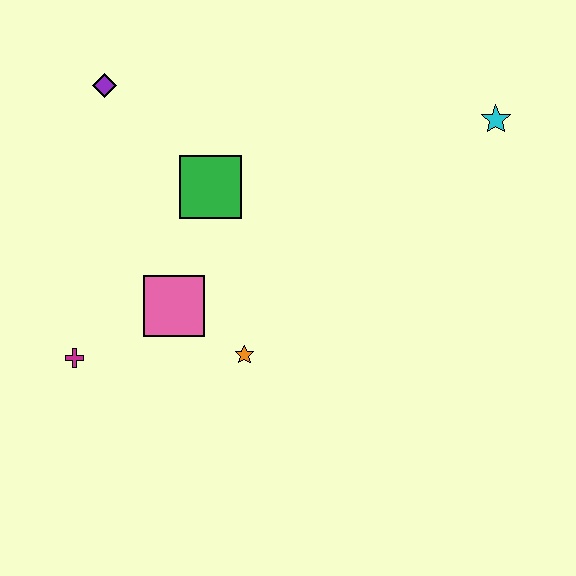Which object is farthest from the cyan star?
The magenta cross is farthest from the cyan star.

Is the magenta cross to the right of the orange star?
No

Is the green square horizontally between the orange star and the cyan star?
No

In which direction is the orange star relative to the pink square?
The orange star is to the right of the pink square.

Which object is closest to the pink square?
The orange star is closest to the pink square.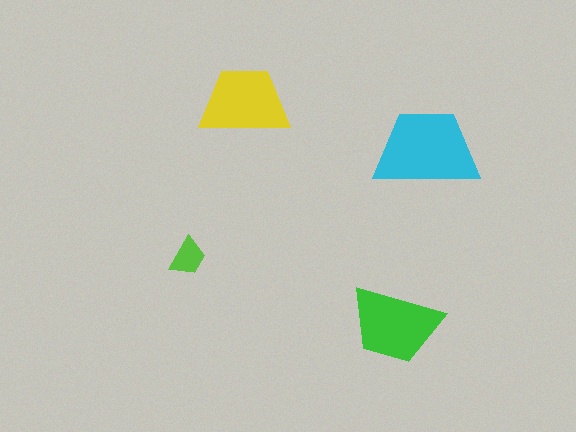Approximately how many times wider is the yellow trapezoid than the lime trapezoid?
About 2.5 times wider.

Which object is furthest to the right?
The cyan trapezoid is rightmost.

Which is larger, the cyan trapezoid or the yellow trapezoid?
The cyan one.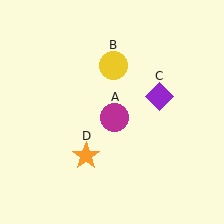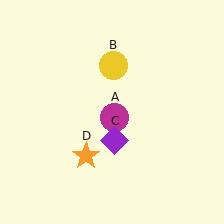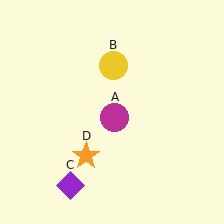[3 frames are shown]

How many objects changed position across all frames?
1 object changed position: purple diamond (object C).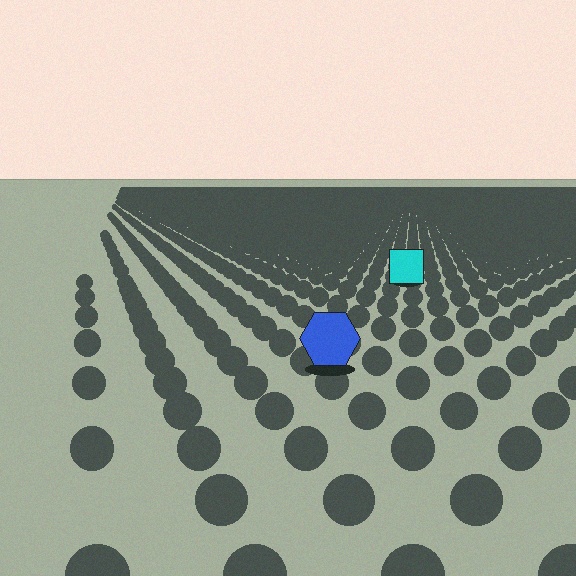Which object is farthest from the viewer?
The cyan square is farthest from the viewer. It appears smaller and the ground texture around it is denser.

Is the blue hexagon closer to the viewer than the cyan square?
Yes. The blue hexagon is closer — you can tell from the texture gradient: the ground texture is coarser near it.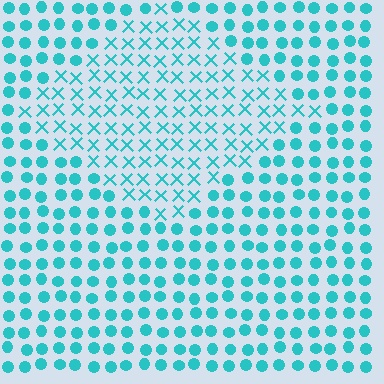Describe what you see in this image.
The image is filled with small cyan elements arranged in a uniform grid. A diamond-shaped region contains X marks, while the surrounding area contains circles. The boundary is defined purely by the change in element shape.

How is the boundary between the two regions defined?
The boundary is defined by a change in element shape: X marks inside vs. circles outside. All elements share the same color and spacing.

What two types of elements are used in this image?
The image uses X marks inside the diamond region and circles outside it.